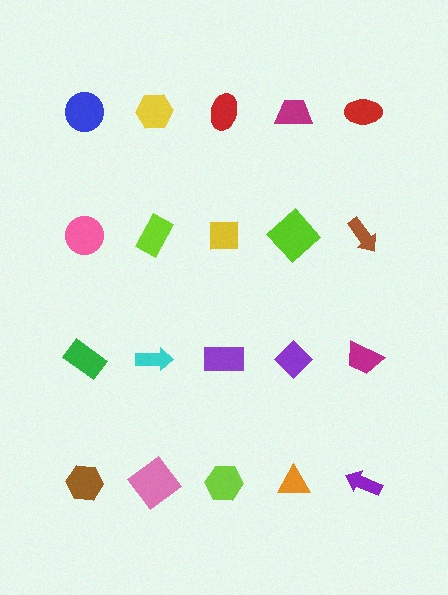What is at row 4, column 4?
An orange triangle.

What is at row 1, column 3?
A red ellipse.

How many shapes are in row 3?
5 shapes.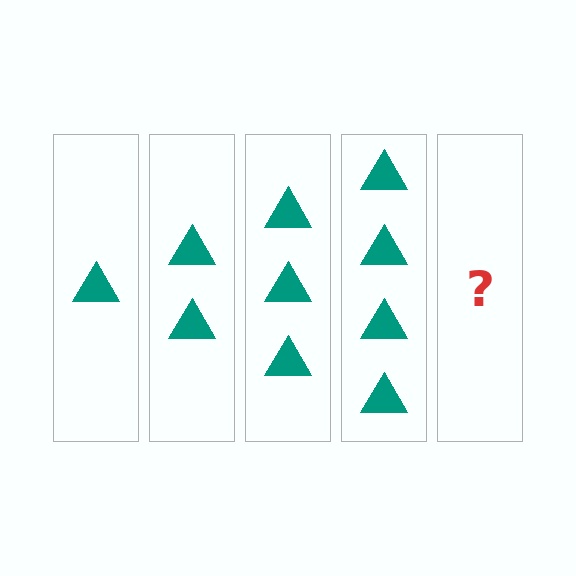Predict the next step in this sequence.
The next step is 5 triangles.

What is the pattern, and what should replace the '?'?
The pattern is that each step adds one more triangle. The '?' should be 5 triangles.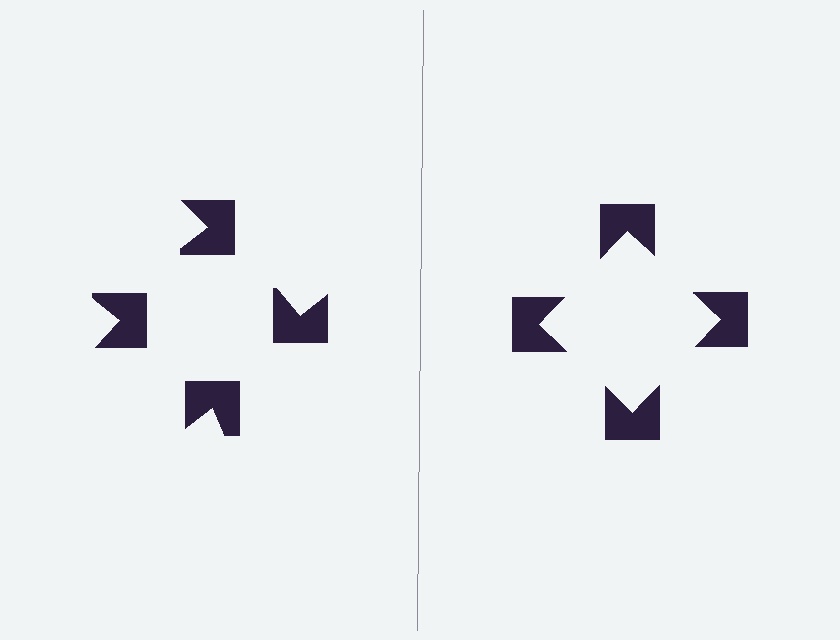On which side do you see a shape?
An illusory square appears on the right side. On the left side the wedge cuts are rotated, so no coherent shape forms.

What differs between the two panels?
The notched squares are positioned identically on both sides; only the wedge orientations differ. On the right they align to a square; on the left they are misaligned.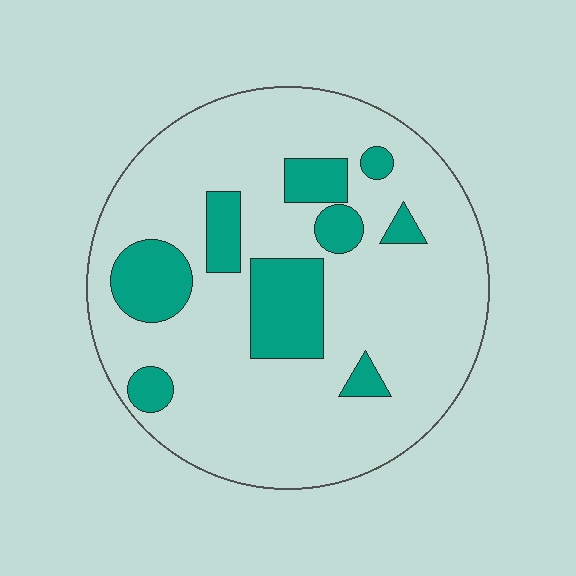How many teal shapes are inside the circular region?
9.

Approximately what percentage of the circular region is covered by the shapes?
Approximately 20%.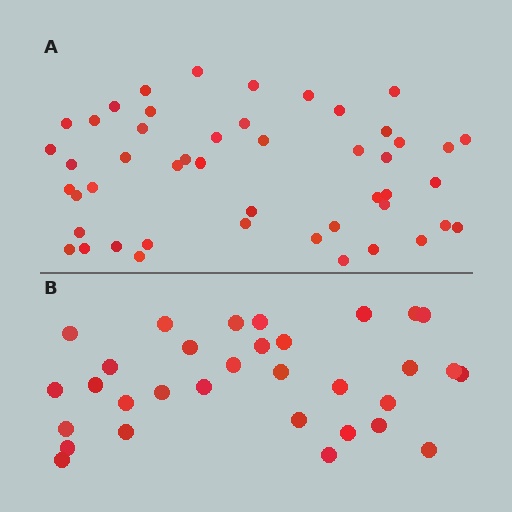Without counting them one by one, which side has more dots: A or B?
Region A (the top region) has more dots.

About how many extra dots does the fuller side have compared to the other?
Region A has approximately 15 more dots than region B.